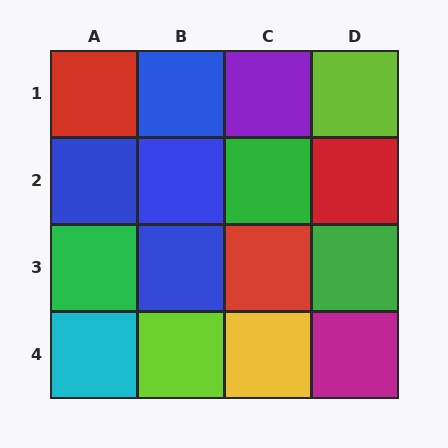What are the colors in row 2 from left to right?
Blue, blue, green, red.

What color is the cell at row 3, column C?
Red.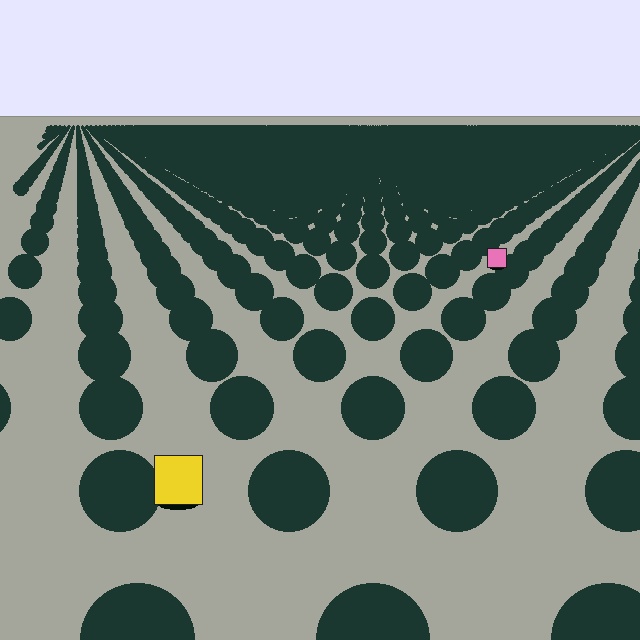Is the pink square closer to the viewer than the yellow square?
No. The yellow square is closer — you can tell from the texture gradient: the ground texture is coarser near it.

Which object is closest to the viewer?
The yellow square is closest. The texture marks near it are larger and more spread out.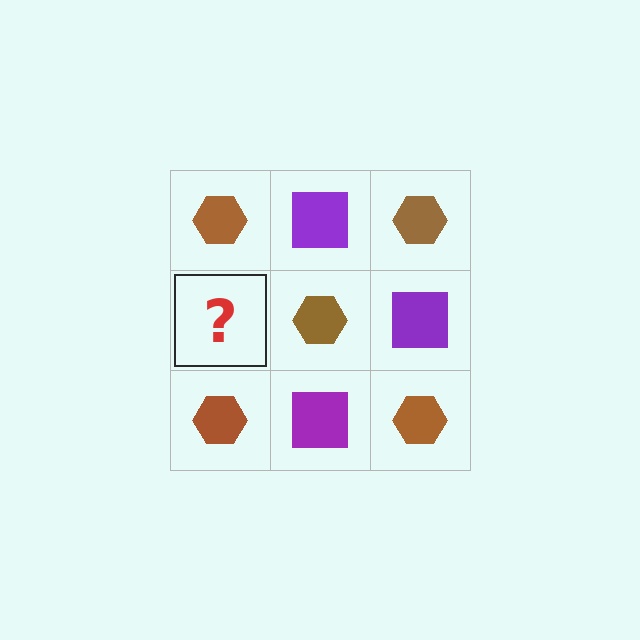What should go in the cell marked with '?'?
The missing cell should contain a purple square.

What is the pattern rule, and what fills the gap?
The rule is that it alternates brown hexagon and purple square in a checkerboard pattern. The gap should be filled with a purple square.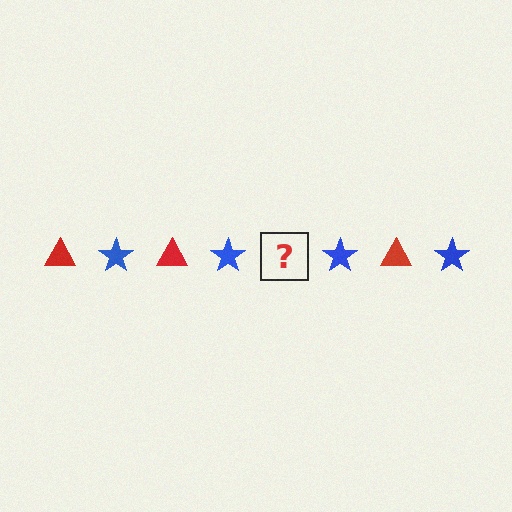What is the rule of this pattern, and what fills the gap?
The rule is that the pattern alternates between red triangle and blue star. The gap should be filled with a red triangle.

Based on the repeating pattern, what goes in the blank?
The blank should be a red triangle.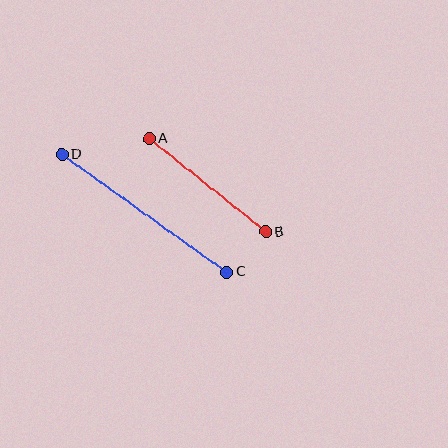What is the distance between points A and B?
The distance is approximately 149 pixels.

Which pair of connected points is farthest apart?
Points C and D are farthest apart.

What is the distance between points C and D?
The distance is approximately 202 pixels.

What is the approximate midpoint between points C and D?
The midpoint is at approximately (144, 213) pixels.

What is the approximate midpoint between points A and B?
The midpoint is at approximately (207, 185) pixels.